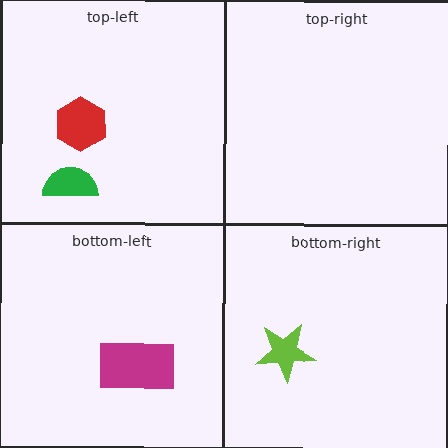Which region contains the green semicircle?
The top-left region.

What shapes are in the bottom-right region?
The lime star.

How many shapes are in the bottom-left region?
1.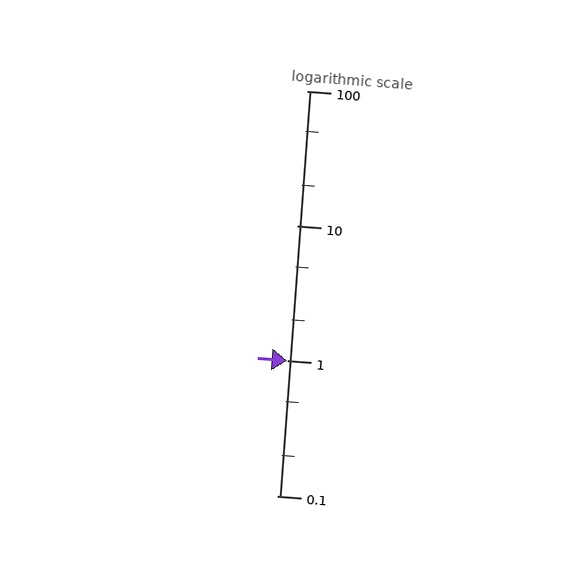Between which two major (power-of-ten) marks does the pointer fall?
The pointer is between 1 and 10.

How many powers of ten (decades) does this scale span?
The scale spans 3 decades, from 0.1 to 100.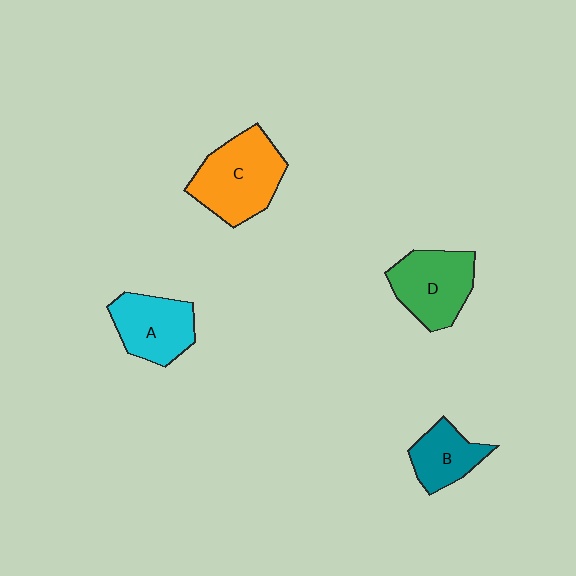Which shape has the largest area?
Shape C (orange).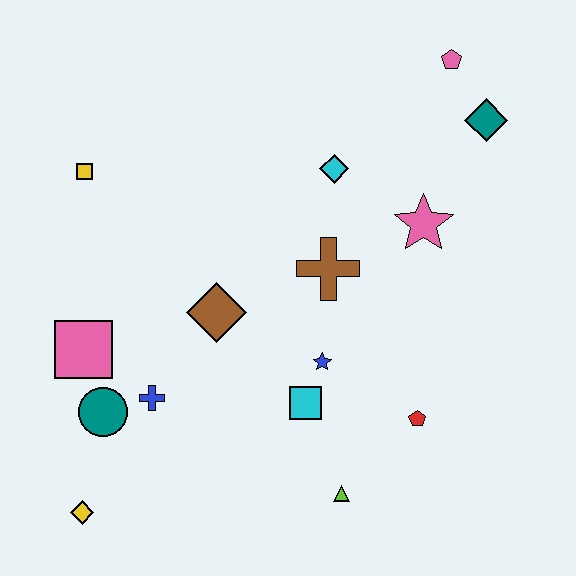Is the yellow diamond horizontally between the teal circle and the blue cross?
No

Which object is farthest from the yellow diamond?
The pink pentagon is farthest from the yellow diamond.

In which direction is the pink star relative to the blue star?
The pink star is above the blue star.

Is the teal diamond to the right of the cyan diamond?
Yes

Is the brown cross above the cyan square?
Yes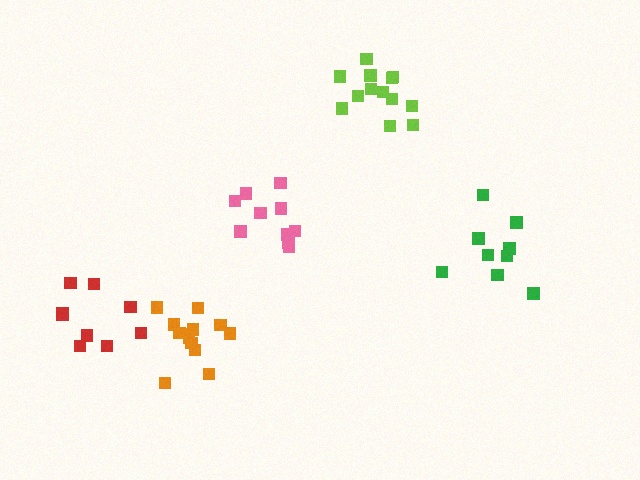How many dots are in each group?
Group 1: 9 dots, Group 2: 10 dots, Group 3: 9 dots, Group 4: 13 dots, Group 5: 13 dots (54 total).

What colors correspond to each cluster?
The clusters are colored: green, pink, red, lime, orange.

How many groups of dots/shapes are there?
There are 5 groups.